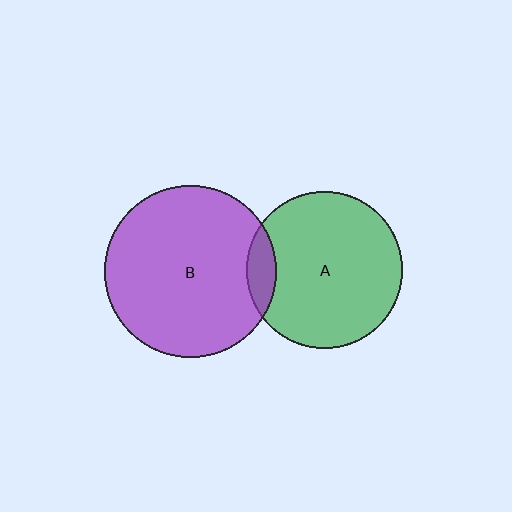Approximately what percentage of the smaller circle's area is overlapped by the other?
Approximately 10%.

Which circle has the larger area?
Circle B (purple).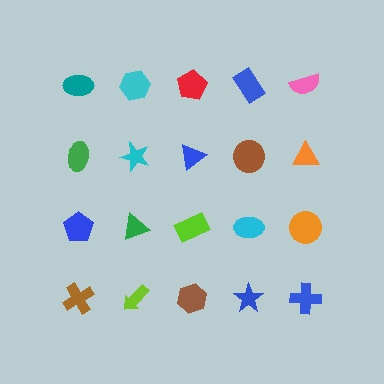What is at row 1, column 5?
A pink semicircle.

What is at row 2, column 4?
A brown circle.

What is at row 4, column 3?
A brown hexagon.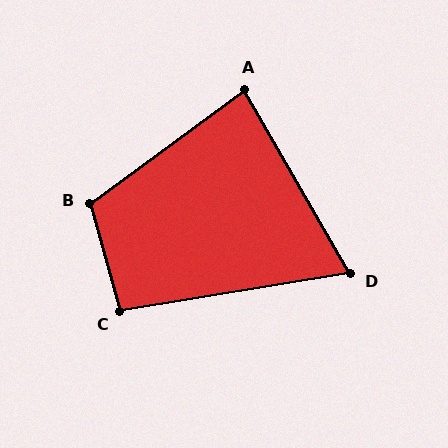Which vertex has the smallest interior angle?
D, at approximately 69 degrees.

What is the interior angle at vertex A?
Approximately 84 degrees (acute).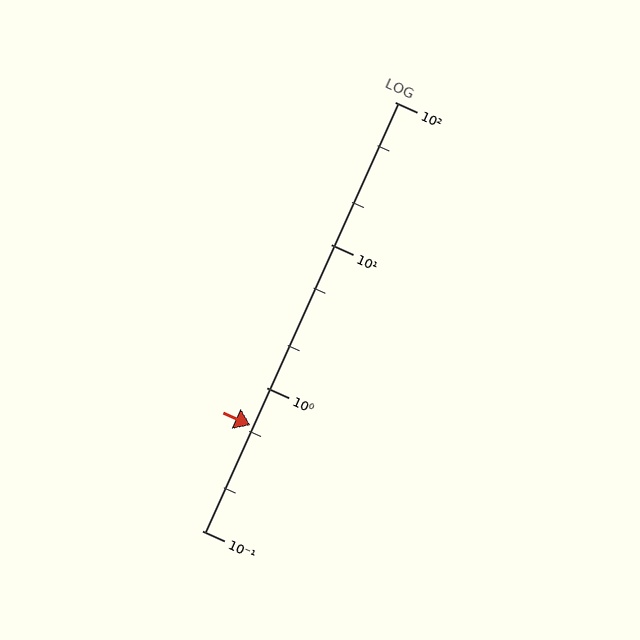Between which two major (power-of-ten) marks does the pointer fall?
The pointer is between 0.1 and 1.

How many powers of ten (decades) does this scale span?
The scale spans 3 decades, from 0.1 to 100.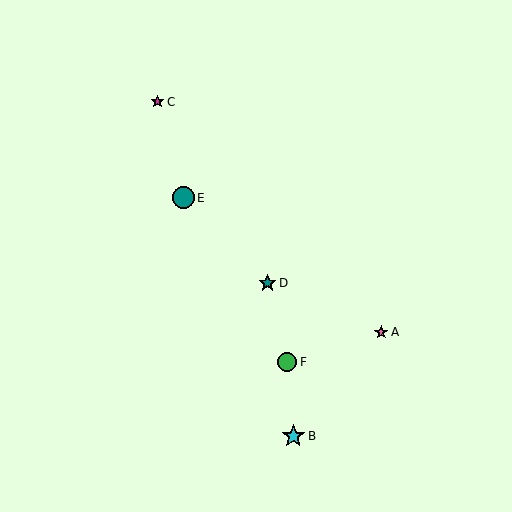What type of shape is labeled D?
Shape D is a teal star.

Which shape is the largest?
The cyan star (labeled B) is the largest.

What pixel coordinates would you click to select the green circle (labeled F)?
Click at (287, 362) to select the green circle F.